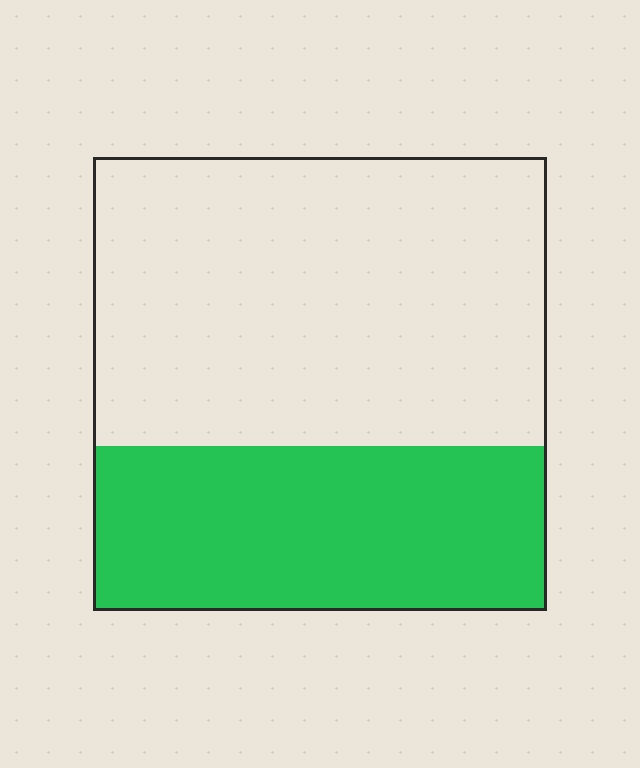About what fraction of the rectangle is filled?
About three eighths (3/8).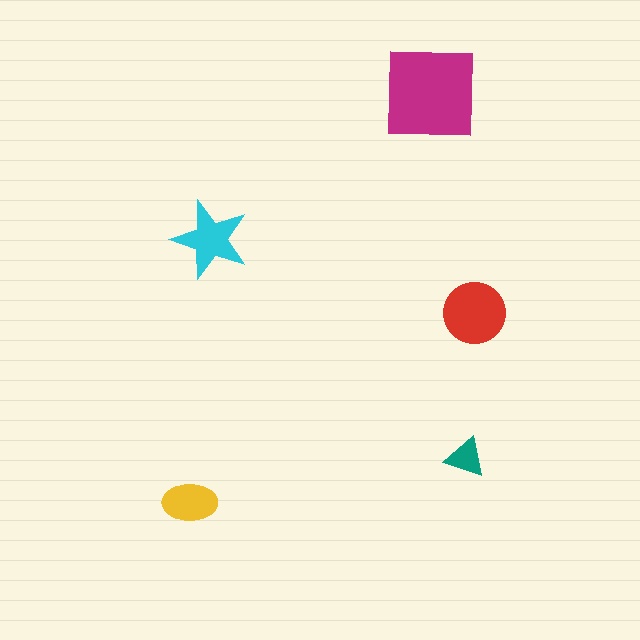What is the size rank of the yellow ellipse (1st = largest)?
4th.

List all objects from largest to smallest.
The magenta square, the red circle, the cyan star, the yellow ellipse, the teal triangle.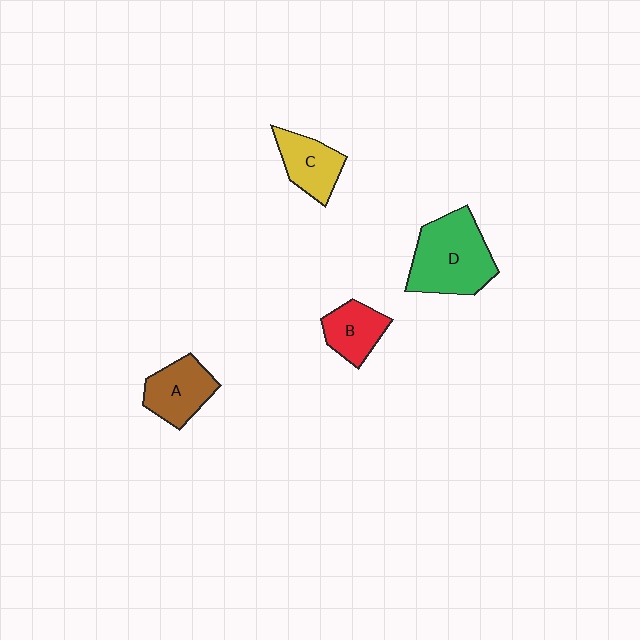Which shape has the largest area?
Shape D (green).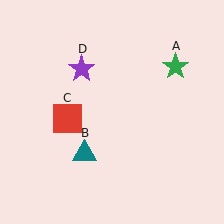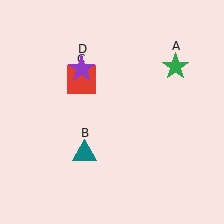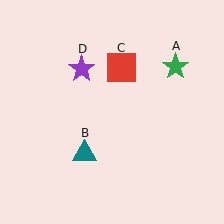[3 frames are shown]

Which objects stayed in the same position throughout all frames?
Green star (object A) and teal triangle (object B) and purple star (object D) remained stationary.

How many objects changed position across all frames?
1 object changed position: red square (object C).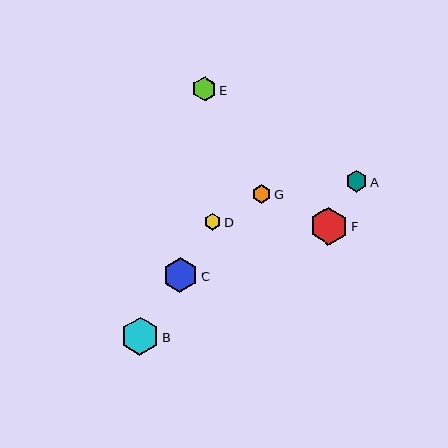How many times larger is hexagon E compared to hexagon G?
Hexagon E is approximately 1.3 times the size of hexagon G.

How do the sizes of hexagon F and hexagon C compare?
Hexagon F and hexagon C are approximately the same size.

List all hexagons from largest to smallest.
From largest to smallest: B, F, C, E, A, G, D.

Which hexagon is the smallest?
Hexagon D is the smallest with a size of approximately 17 pixels.